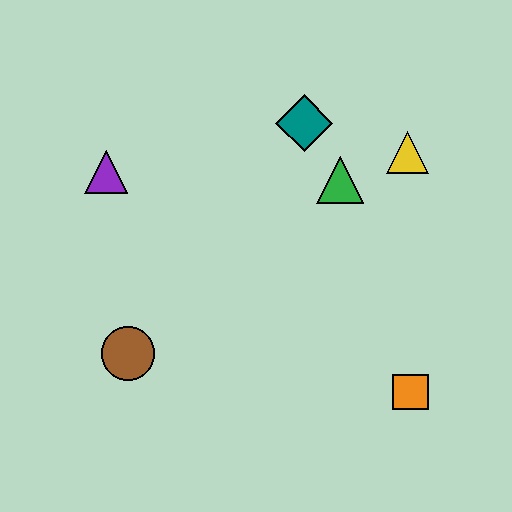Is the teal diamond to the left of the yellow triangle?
Yes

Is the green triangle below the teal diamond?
Yes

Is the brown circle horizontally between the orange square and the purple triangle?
Yes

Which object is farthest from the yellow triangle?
The brown circle is farthest from the yellow triangle.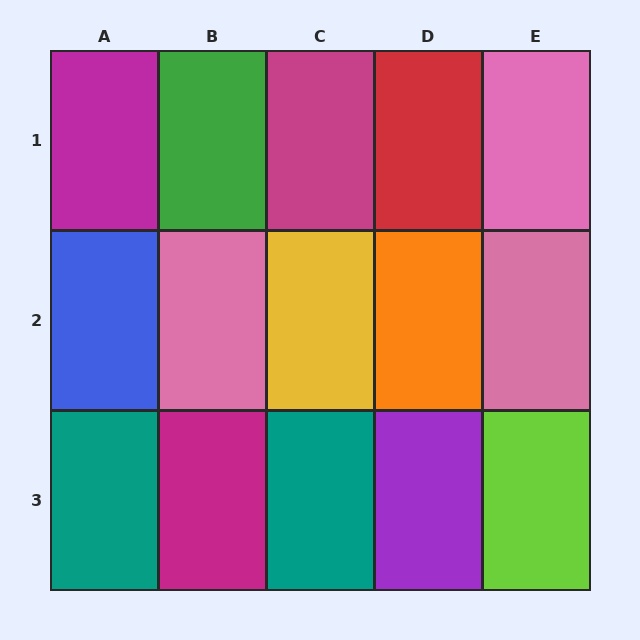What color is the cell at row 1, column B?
Green.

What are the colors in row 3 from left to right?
Teal, magenta, teal, purple, lime.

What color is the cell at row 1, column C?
Magenta.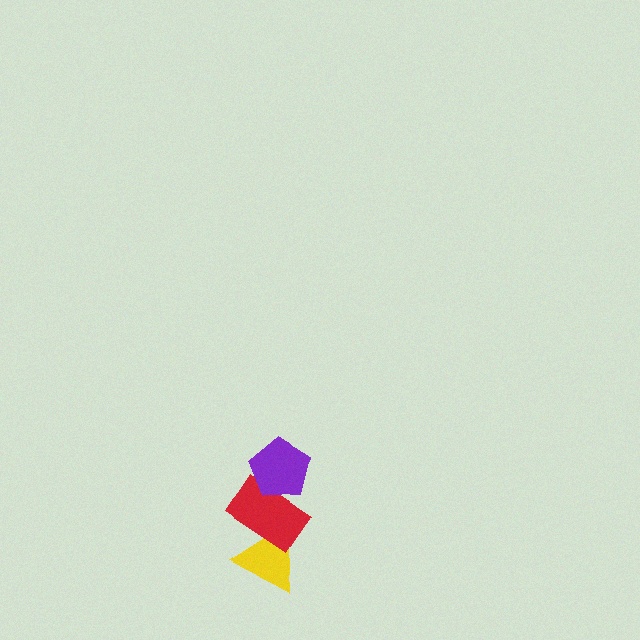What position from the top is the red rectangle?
The red rectangle is 2nd from the top.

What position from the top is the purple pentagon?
The purple pentagon is 1st from the top.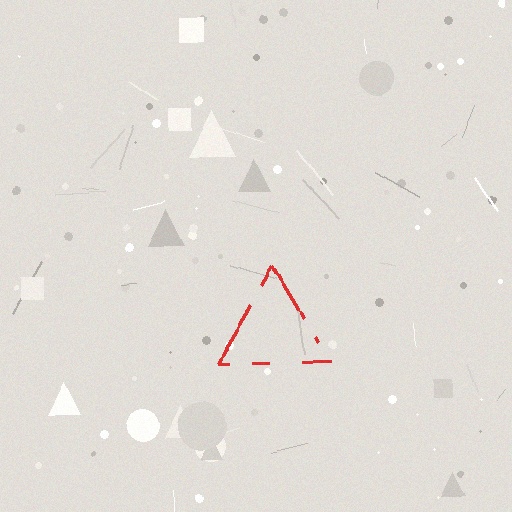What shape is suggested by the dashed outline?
The dashed outline suggests a triangle.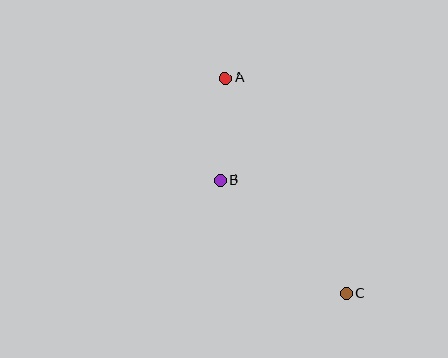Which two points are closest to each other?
Points A and B are closest to each other.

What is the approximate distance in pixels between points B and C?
The distance between B and C is approximately 170 pixels.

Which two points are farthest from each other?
Points A and C are farthest from each other.